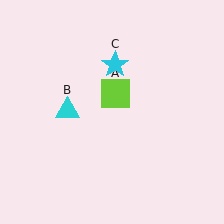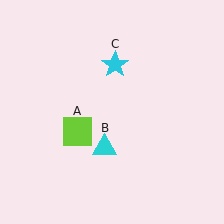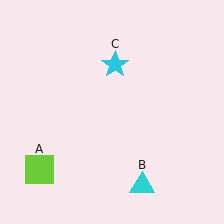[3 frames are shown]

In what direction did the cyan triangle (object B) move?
The cyan triangle (object B) moved down and to the right.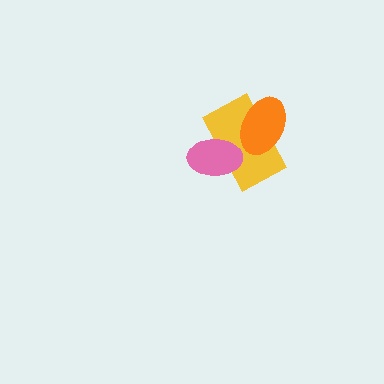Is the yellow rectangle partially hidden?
Yes, it is partially covered by another shape.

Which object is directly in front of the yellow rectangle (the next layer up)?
The pink ellipse is directly in front of the yellow rectangle.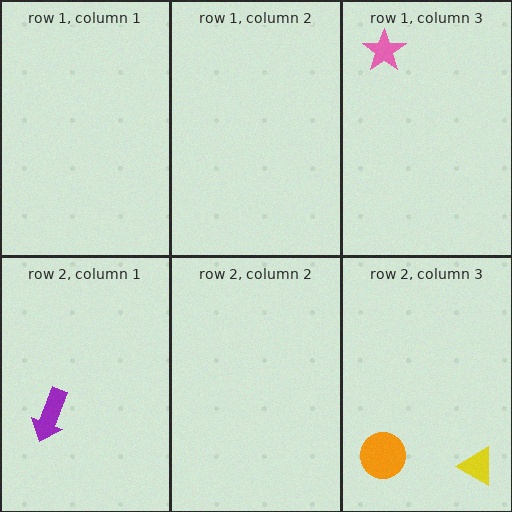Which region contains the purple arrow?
The row 2, column 1 region.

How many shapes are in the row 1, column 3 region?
1.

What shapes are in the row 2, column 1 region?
The purple arrow.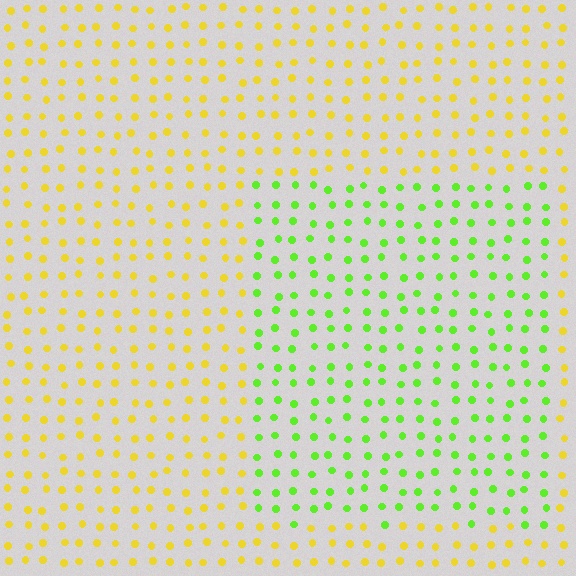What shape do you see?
I see a rectangle.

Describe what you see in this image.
The image is filled with small yellow elements in a uniform arrangement. A rectangle-shaped region is visible where the elements are tinted to a slightly different hue, forming a subtle color boundary.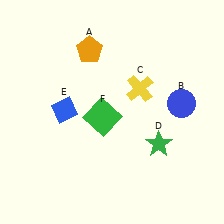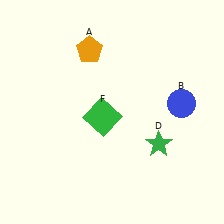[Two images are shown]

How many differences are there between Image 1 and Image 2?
There are 2 differences between the two images.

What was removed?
The blue diamond (E), the yellow cross (C) were removed in Image 2.